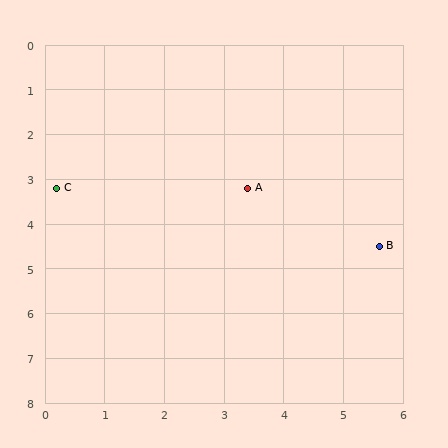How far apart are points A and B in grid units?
Points A and B are about 2.6 grid units apart.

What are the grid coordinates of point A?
Point A is at approximately (3.4, 3.2).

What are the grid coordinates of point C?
Point C is at approximately (0.2, 3.2).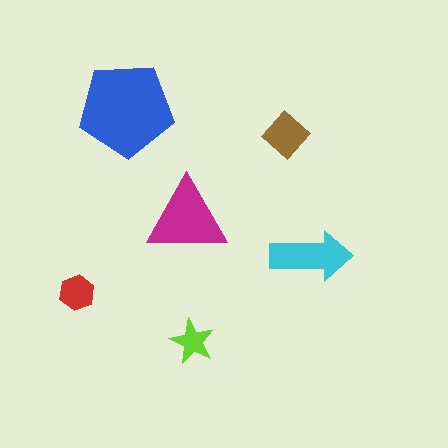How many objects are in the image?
There are 6 objects in the image.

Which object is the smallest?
The lime star.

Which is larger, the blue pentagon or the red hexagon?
The blue pentagon.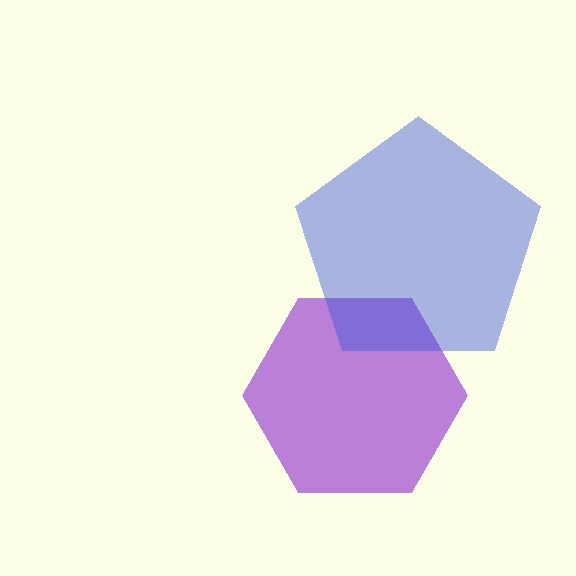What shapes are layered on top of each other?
The layered shapes are: a purple hexagon, a blue pentagon.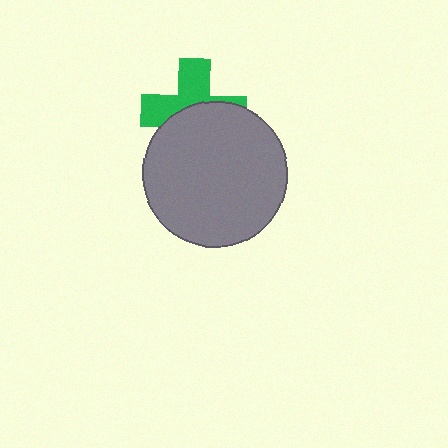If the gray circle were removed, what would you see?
You would see the complete green cross.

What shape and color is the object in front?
The object in front is a gray circle.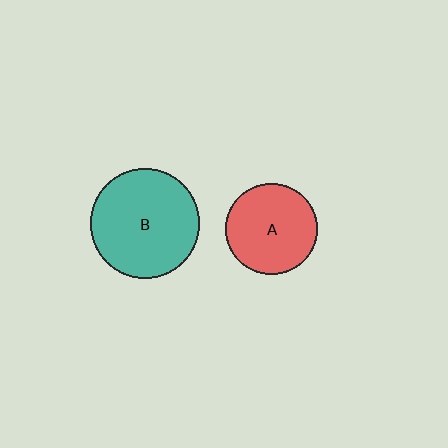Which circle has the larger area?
Circle B (teal).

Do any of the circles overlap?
No, none of the circles overlap.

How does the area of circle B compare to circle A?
Approximately 1.4 times.